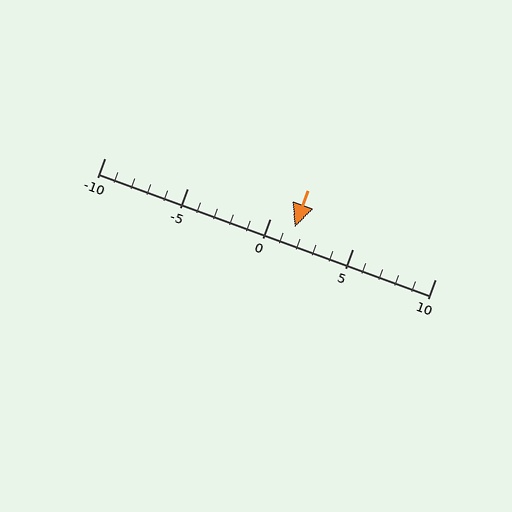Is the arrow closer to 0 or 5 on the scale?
The arrow is closer to 0.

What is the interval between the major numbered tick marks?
The major tick marks are spaced 5 units apart.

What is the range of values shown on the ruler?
The ruler shows values from -10 to 10.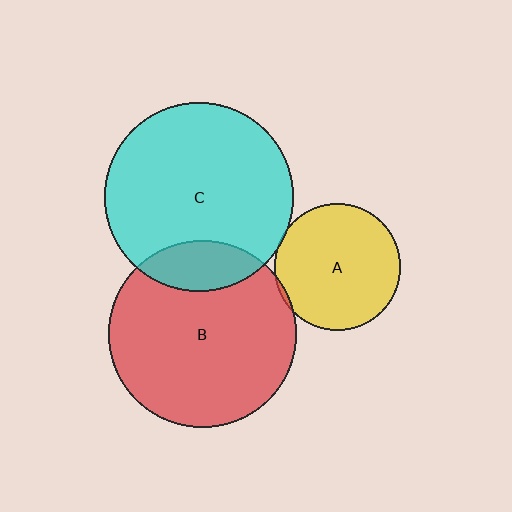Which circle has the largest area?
Circle C (cyan).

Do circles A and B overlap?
Yes.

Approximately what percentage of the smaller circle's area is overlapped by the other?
Approximately 5%.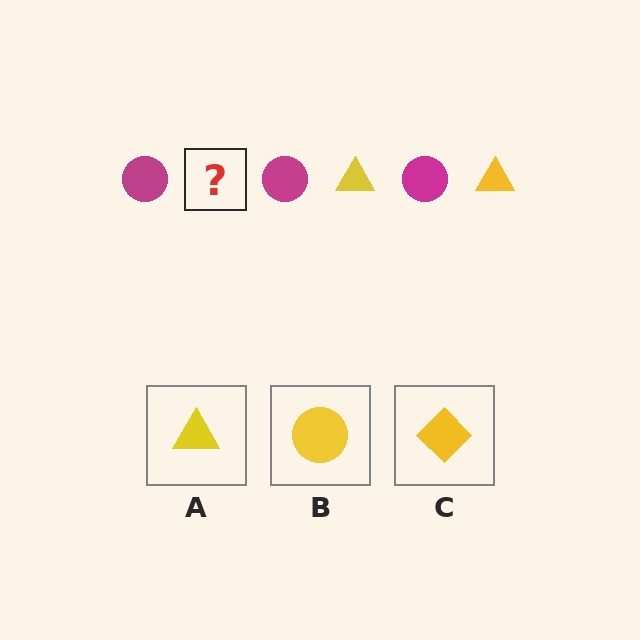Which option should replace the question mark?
Option A.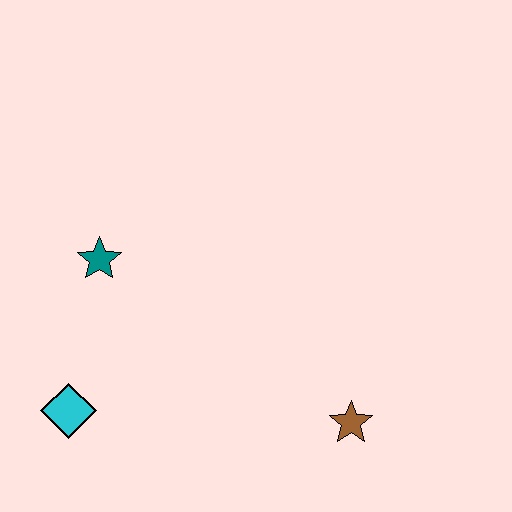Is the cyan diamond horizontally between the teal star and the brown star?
No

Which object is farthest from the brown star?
The teal star is farthest from the brown star.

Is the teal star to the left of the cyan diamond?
No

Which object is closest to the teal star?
The cyan diamond is closest to the teal star.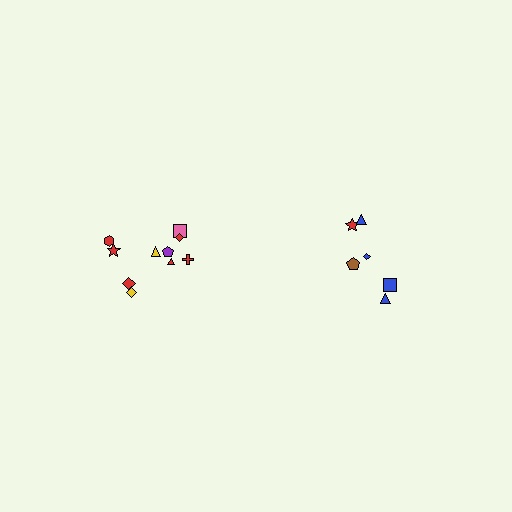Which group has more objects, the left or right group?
The left group.